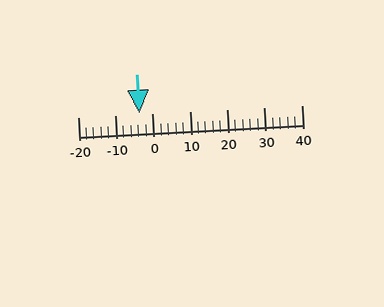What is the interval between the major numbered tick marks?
The major tick marks are spaced 10 units apart.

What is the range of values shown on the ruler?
The ruler shows values from -20 to 40.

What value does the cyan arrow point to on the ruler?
The cyan arrow points to approximately -4.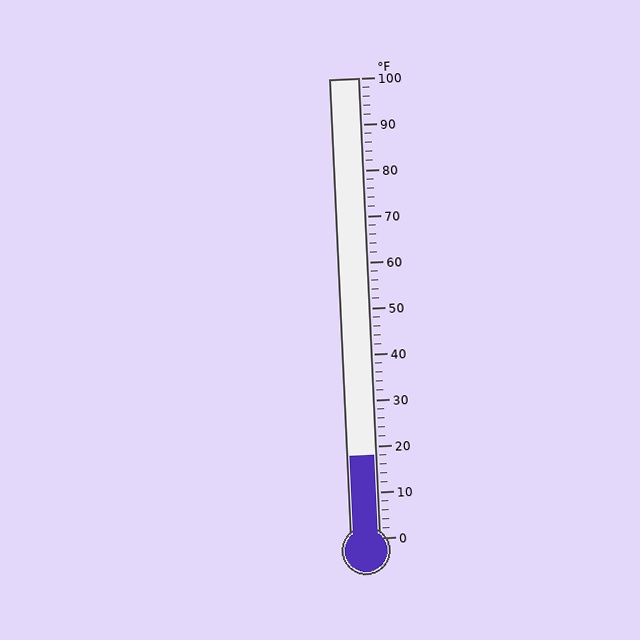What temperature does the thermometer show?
The thermometer shows approximately 18°F.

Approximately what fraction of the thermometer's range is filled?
The thermometer is filled to approximately 20% of its range.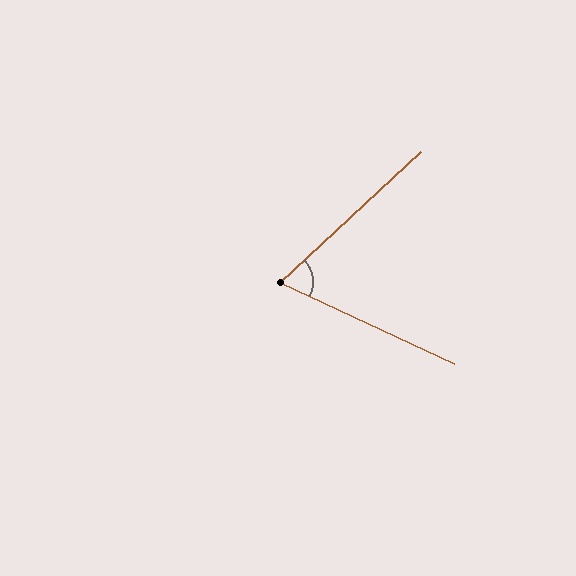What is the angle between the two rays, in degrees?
Approximately 68 degrees.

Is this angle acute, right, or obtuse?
It is acute.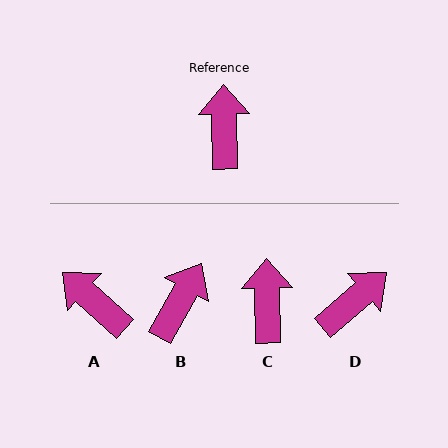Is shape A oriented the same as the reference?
No, it is off by about 47 degrees.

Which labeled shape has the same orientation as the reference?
C.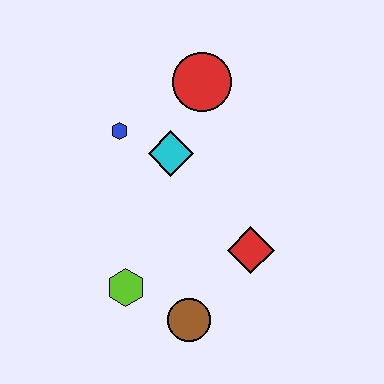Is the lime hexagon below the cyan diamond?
Yes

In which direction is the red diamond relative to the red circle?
The red diamond is below the red circle.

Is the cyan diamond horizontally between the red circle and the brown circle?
No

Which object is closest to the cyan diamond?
The blue hexagon is closest to the cyan diamond.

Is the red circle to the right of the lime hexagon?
Yes